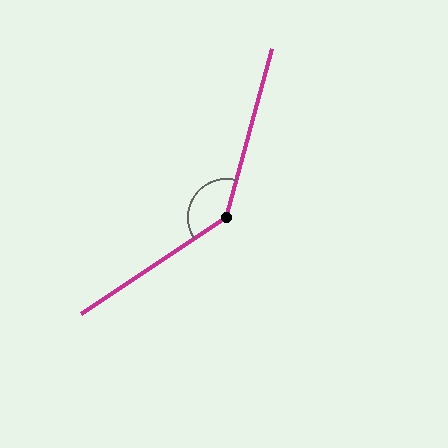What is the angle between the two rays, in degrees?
Approximately 139 degrees.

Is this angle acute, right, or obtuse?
It is obtuse.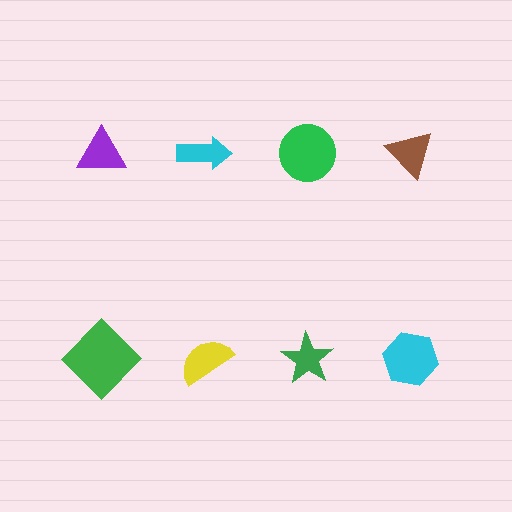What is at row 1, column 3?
A green circle.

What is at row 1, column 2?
A cyan arrow.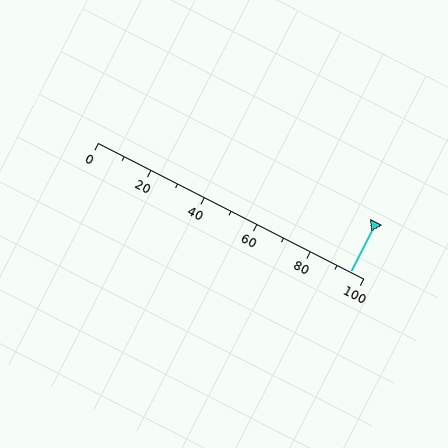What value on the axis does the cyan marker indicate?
The marker indicates approximately 95.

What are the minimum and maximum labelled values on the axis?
The axis runs from 0 to 100.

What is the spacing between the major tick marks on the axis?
The major ticks are spaced 20 apart.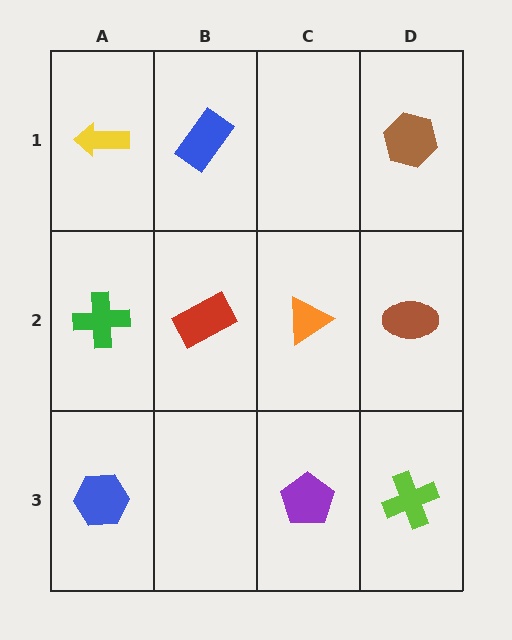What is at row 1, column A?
A yellow arrow.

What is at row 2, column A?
A green cross.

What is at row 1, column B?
A blue rectangle.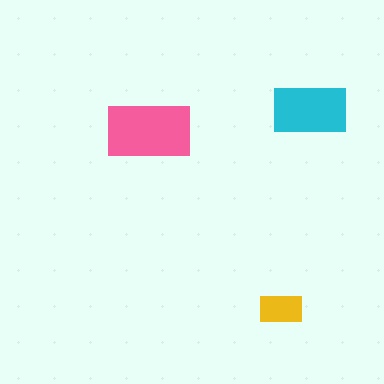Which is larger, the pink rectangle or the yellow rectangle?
The pink one.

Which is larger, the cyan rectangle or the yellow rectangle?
The cyan one.